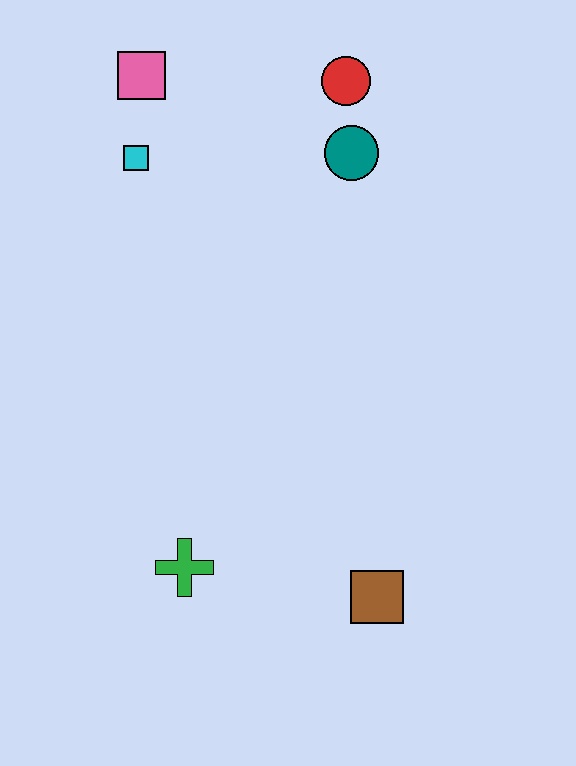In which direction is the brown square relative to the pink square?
The brown square is below the pink square.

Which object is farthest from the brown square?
The pink square is farthest from the brown square.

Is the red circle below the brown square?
No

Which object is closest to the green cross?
The brown square is closest to the green cross.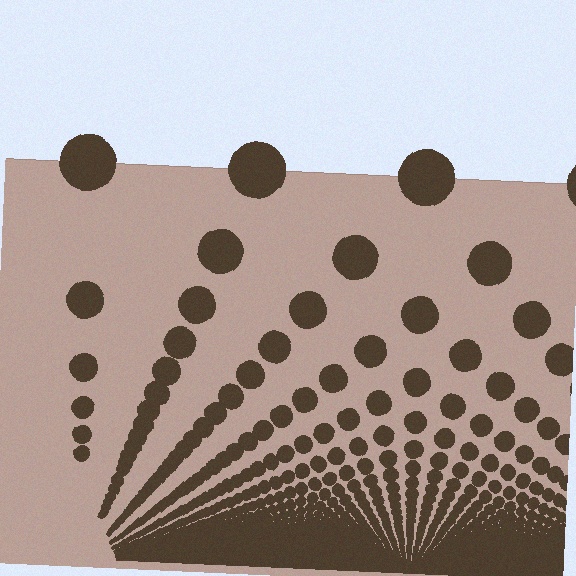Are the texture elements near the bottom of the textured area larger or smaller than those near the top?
Smaller. The gradient is inverted — elements near the bottom are smaller and denser.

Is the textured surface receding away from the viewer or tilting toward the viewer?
The surface appears to tilt toward the viewer. Texture elements get larger and sparser toward the top.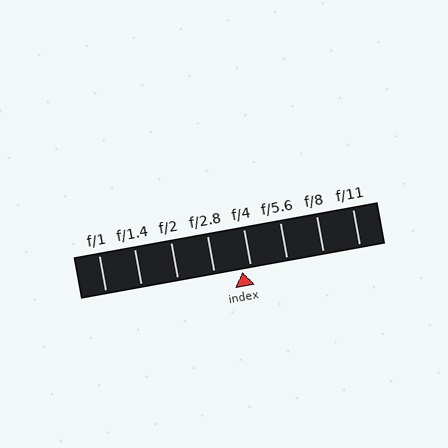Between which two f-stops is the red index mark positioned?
The index mark is between f/2.8 and f/4.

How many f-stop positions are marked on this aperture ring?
There are 8 f-stop positions marked.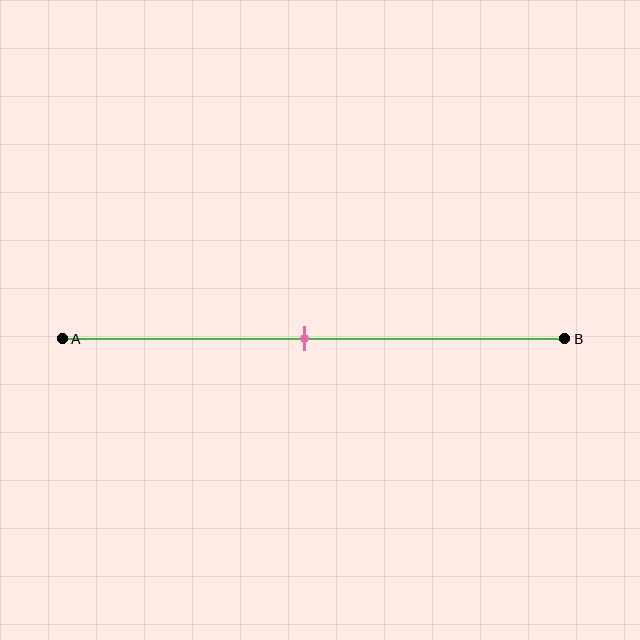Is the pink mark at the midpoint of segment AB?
Yes, the mark is approximately at the midpoint.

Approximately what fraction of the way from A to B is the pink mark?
The pink mark is approximately 50% of the way from A to B.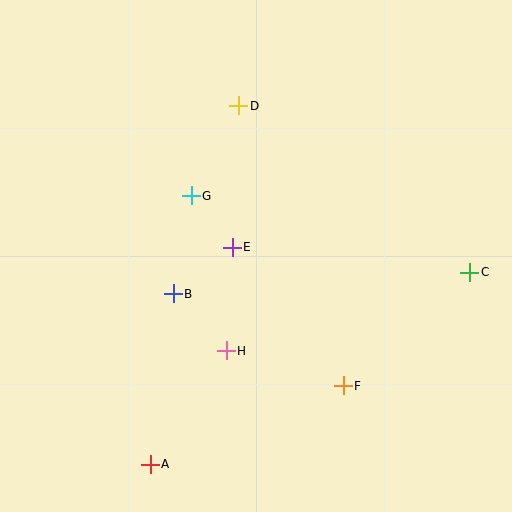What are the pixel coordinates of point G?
Point G is at (191, 196).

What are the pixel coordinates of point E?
Point E is at (232, 248).